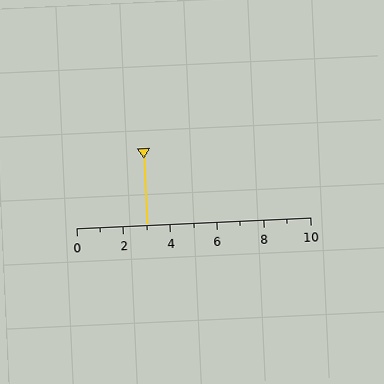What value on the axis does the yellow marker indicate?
The marker indicates approximately 3.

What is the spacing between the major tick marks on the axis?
The major ticks are spaced 2 apart.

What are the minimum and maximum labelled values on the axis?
The axis runs from 0 to 10.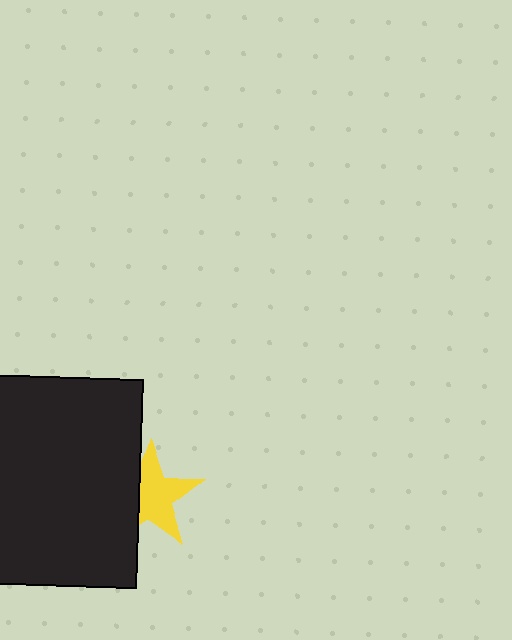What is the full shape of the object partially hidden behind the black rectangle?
The partially hidden object is a yellow star.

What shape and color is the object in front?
The object in front is a black rectangle.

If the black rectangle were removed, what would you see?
You would see the complete yellow star.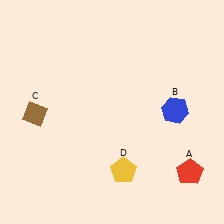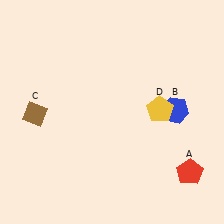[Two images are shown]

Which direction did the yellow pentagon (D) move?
The yellow pentagon (D) moved up.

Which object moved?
The yellow pentagon (D) moved up.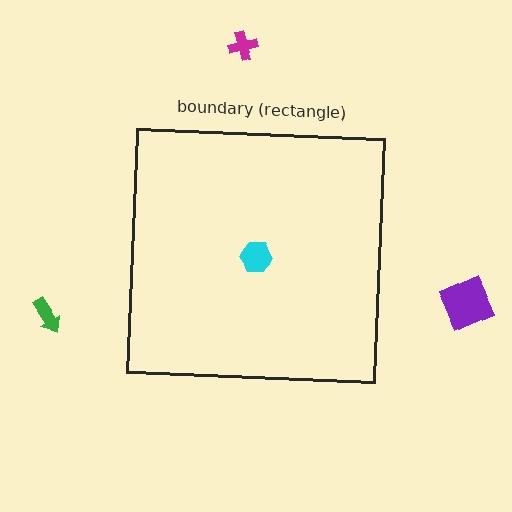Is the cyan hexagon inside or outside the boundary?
Inside.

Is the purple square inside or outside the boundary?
Outside.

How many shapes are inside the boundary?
1 inside, 3 outside.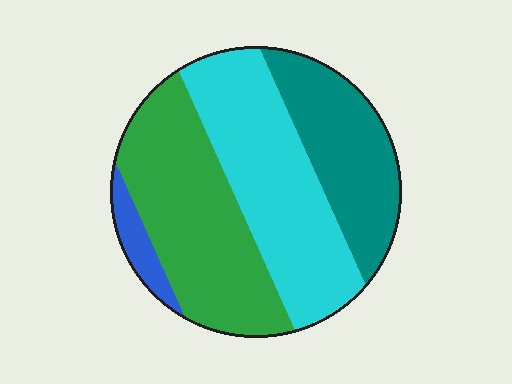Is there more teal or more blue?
Teal.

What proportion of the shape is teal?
Teal covers about 25% of the shape.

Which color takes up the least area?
Blue, at roughly 5%.